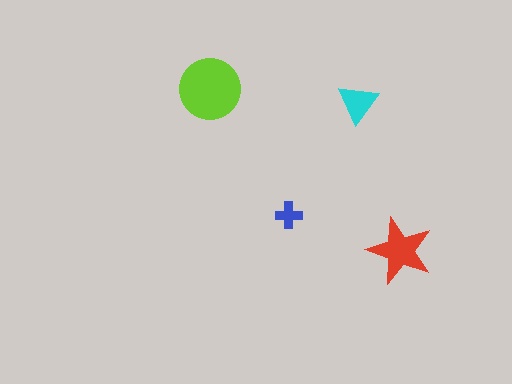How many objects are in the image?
There are 4 objects in the image.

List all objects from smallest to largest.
The blue cross, the cyan triangle, the red star, the lime circle.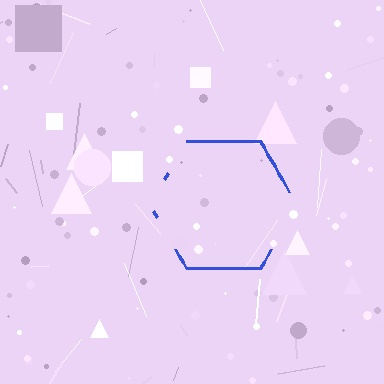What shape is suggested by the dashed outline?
The dashed outline suggests a hexagon.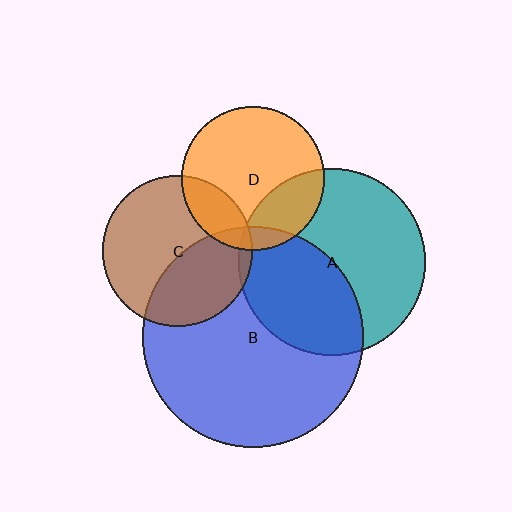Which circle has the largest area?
Circle B (blue).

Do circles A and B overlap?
Yes.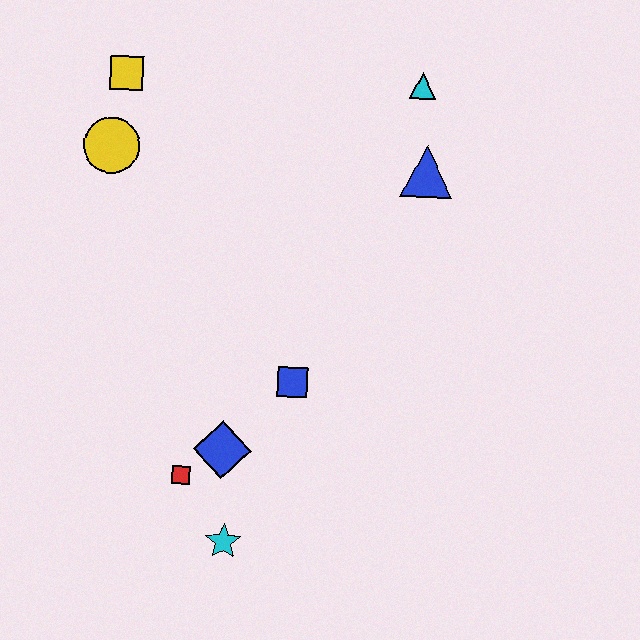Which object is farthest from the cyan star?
The cyan triangle is farthest from the cyan star.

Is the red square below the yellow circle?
Yes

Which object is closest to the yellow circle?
The yellow square is closest to the yellow circle.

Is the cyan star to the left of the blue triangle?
Yes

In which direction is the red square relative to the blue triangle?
The red square is below the blue triangle.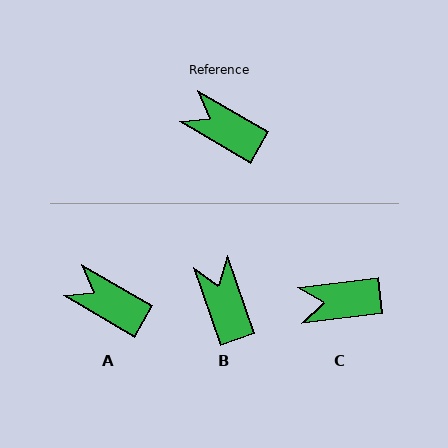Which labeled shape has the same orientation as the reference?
A.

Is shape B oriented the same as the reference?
No, it is off by about 41 degrees.